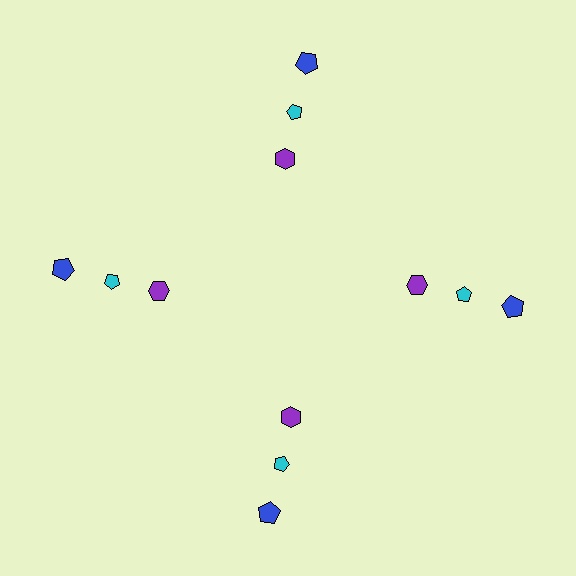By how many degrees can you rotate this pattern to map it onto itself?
The pattern maps onto itself every 90 degrees of rotation.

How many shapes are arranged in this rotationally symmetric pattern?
There are 12 shapes, arranged in 4 groups of 3.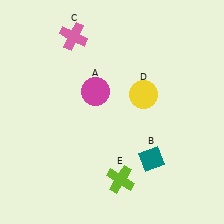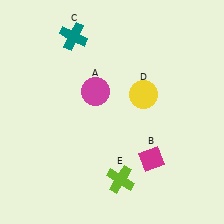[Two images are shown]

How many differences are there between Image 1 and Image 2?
There are 2 differences between the two images.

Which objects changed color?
B changed from teal to magenta. C changed from pink to teal.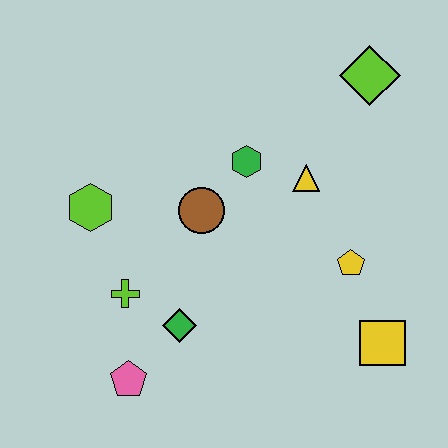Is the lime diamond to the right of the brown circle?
Yes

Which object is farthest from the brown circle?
The yellow square is farthest from the brown circle.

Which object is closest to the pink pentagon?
The green diamond is closest to the pink pentagon.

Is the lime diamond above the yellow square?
Yes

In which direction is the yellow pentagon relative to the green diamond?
The yellow pentagon is to the right of the green diamond.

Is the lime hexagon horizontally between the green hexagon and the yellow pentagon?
No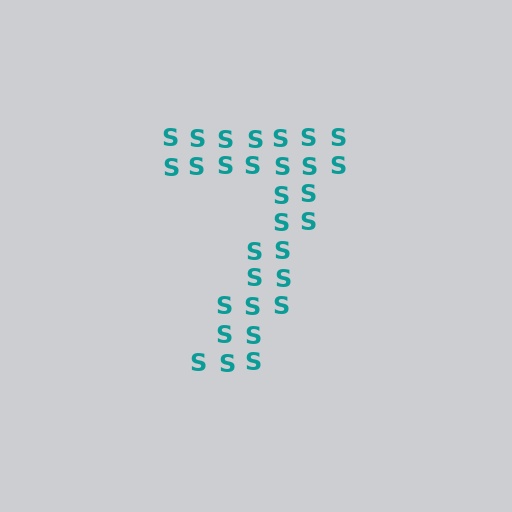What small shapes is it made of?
It is made of small letter S's.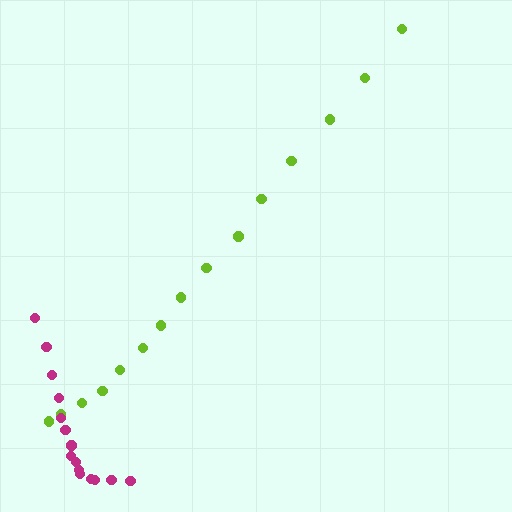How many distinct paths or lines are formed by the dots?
There are 2 distinct paths.